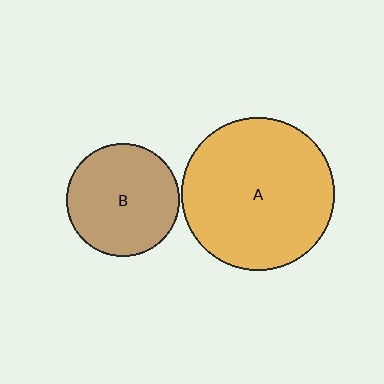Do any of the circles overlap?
No, none of the circles overlap.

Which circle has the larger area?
Circle A (orange).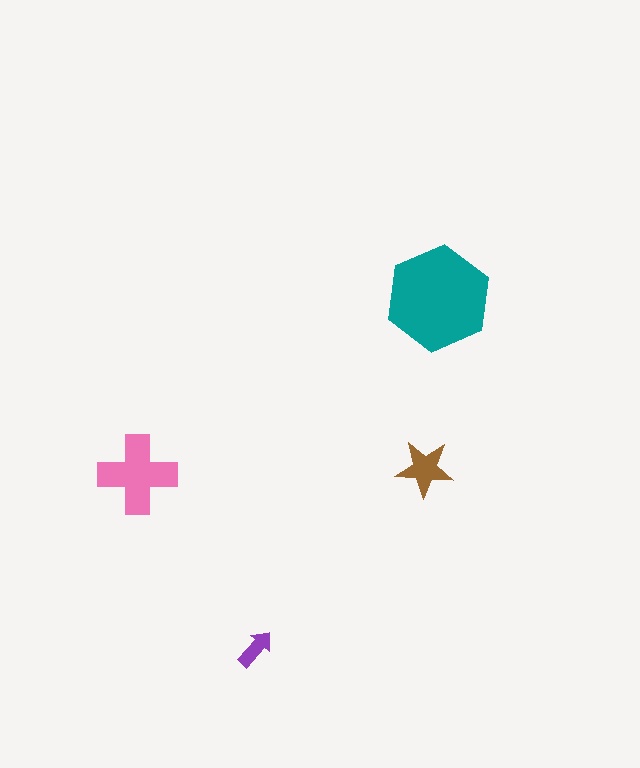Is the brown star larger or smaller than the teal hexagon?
Smaller.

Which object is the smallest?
The purple arrow.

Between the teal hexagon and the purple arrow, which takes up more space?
The teal hexagon.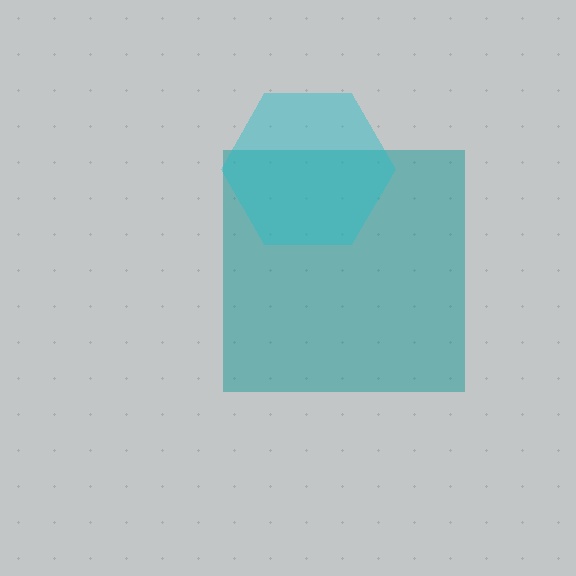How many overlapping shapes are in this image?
There are 2 overlapping shapes in the image.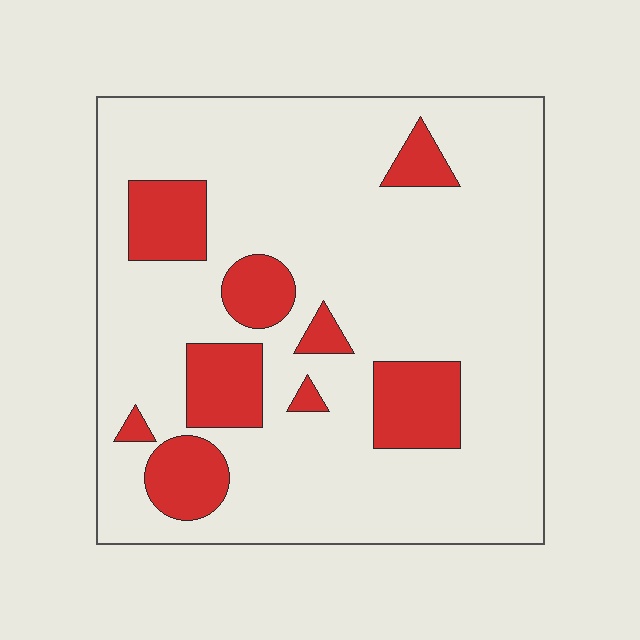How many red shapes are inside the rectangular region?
9.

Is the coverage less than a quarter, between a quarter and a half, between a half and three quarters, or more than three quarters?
Less than a quarter.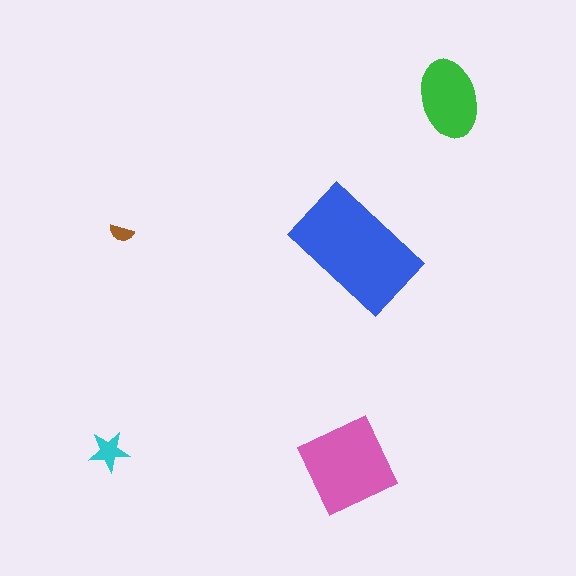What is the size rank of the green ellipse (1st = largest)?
3rd.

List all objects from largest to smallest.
The blue rectangle, the pink square, the green ellipse, the cyan star, the brown semicircle.